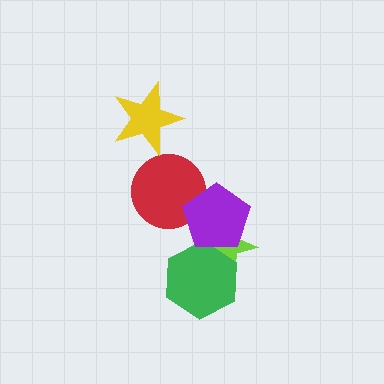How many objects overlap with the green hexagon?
2 objects overlap with the green hexagon.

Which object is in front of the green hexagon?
The purple pentagon is in front of the green hexagon.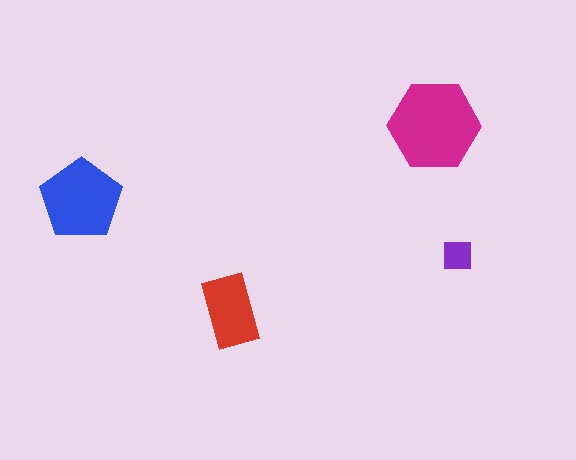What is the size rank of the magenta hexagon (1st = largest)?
1st.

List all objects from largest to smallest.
The magenta hexagon, the blue pentagon, the red rectangle, the purple square.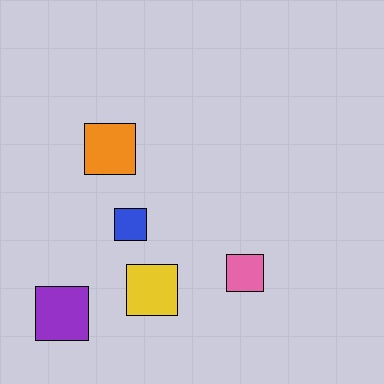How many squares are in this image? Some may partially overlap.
There are 5 squares.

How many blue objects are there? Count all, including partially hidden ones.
There is 1 blue object.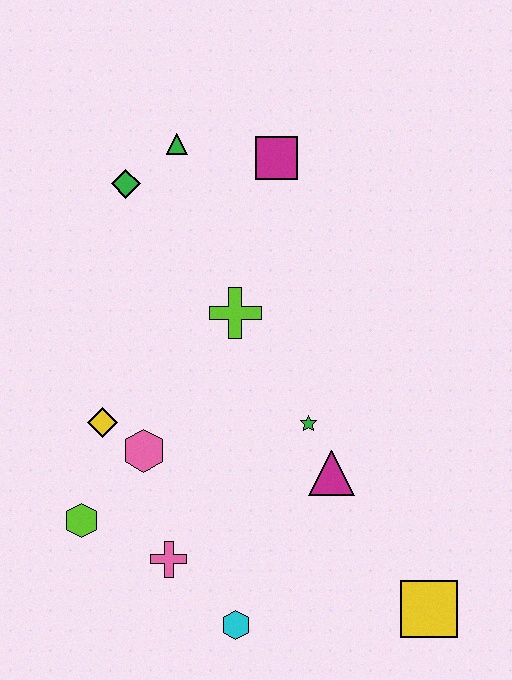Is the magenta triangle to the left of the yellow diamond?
No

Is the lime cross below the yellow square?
No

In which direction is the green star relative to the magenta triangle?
The green star is above the magenta triangle.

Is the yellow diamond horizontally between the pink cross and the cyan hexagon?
No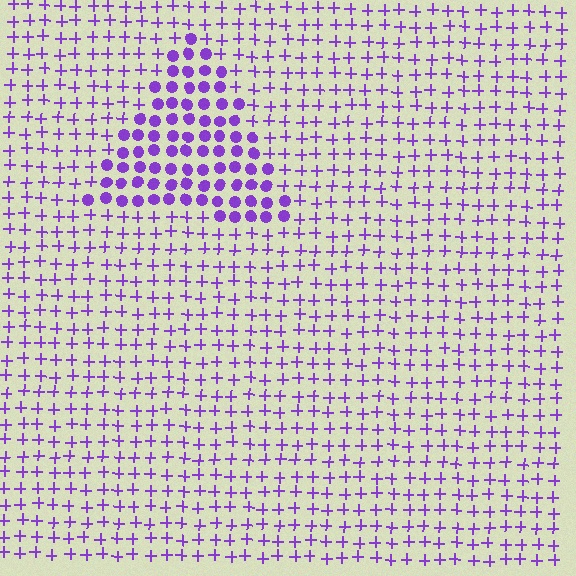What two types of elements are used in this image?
The image uses circles inside the triangle region and plus signs outside it.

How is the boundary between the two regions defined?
The boundary is defined by a change in element shape: circles inside vs. plus signs outside. All elements share the same color and spacing.